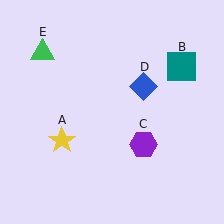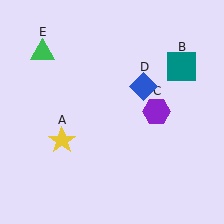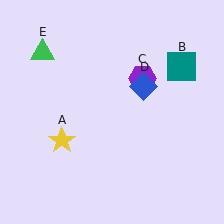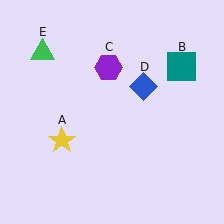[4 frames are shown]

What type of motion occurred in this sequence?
The purple hexagon (object C) rotated counterclockwise around the center of the scene.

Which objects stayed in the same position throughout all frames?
Yellow star (object A) and teal square (object B) and blue diamond (object D) and green triangle (object E) remained stationary.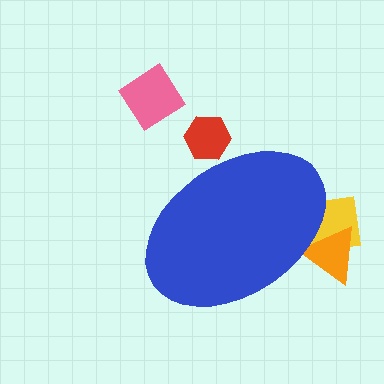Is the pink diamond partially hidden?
No, the pink diamond is fully visible.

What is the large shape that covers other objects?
A blue ellipse.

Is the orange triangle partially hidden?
Yes, the orange triangle is partially hidden behind the blue ellipse.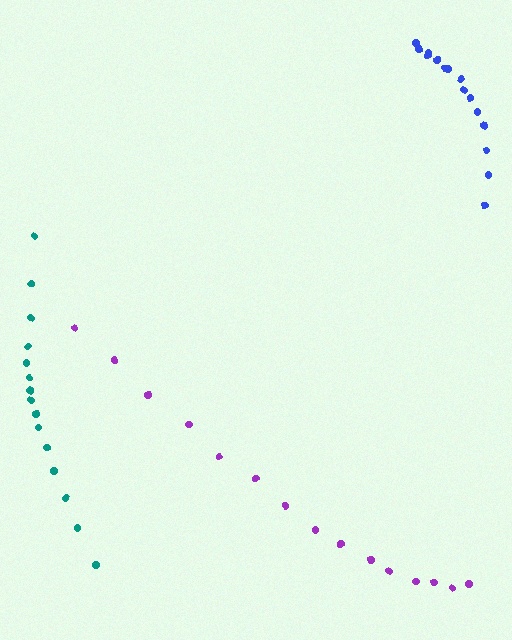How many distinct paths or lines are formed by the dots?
There are 3 distinct paths.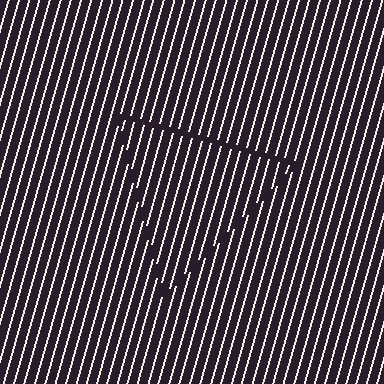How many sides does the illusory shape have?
3 sides — the line-ends trace a triangle.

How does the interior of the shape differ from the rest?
The interior of the shape contains the same grating, shifted by half a period — the contour is defined by the phase discontinuity where line-ends from the inner and outer gratings abut.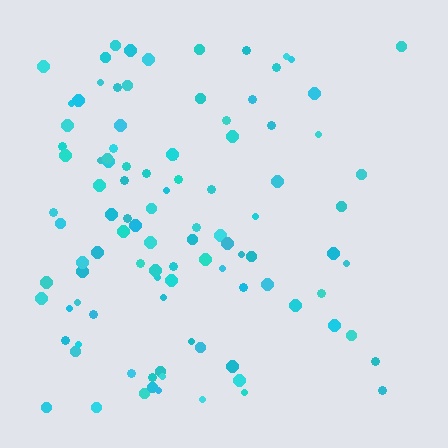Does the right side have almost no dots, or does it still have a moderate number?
Still a moderate number, just noticeably fewer than the left.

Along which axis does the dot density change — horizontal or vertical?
Horizontal.